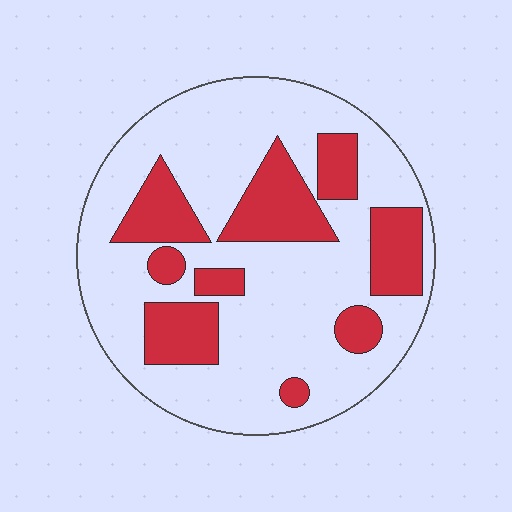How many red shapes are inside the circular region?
9.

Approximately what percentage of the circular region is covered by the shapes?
Approximately 30%.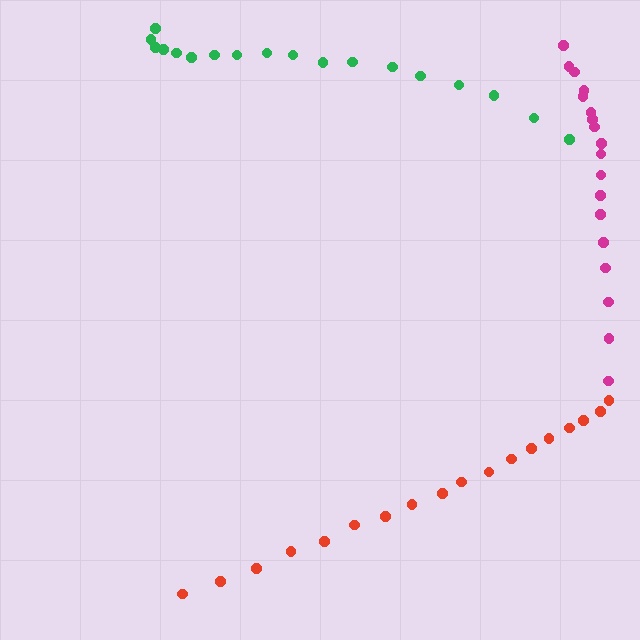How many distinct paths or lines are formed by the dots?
There are 3 distinct paths.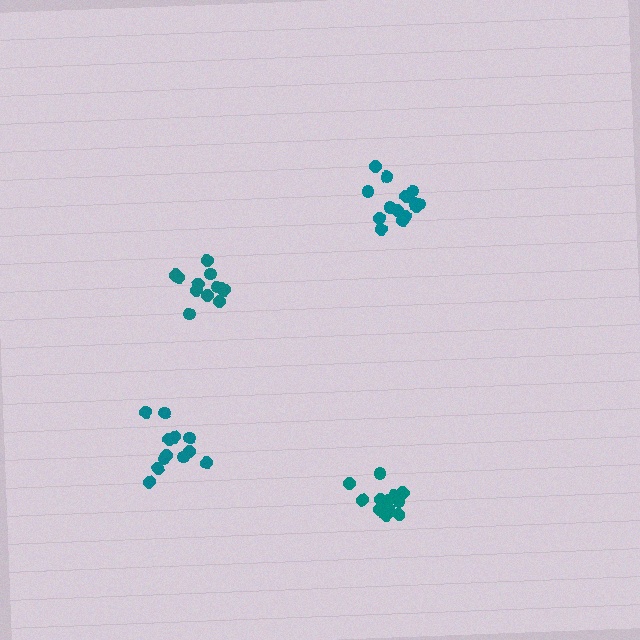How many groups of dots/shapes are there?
There are 4 groups.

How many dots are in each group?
Group 1: 14 dots, Group 2: 12 dots, Group 3: 13 dots, Group 4: 12 dots (51 total).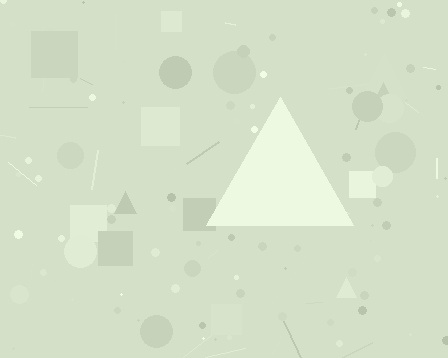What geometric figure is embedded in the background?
A triangle is embedded in the background.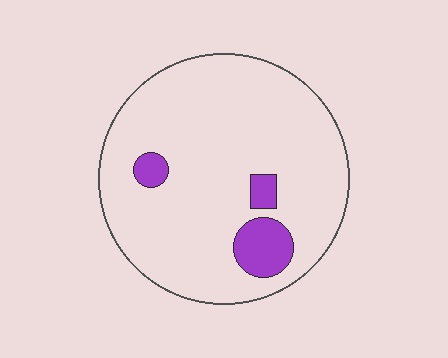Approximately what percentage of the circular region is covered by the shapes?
Approximately 10%.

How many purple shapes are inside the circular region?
3.